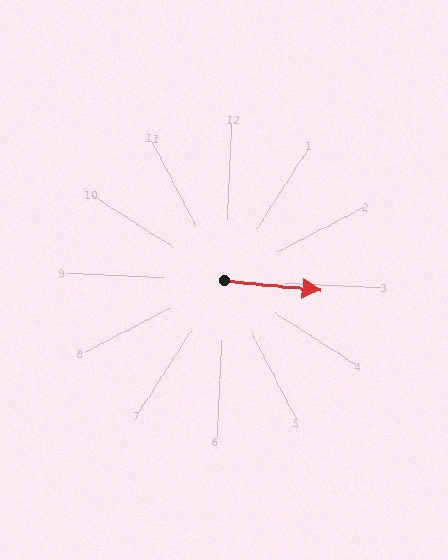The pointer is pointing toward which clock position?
Roughly 3 o'clock.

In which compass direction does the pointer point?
East.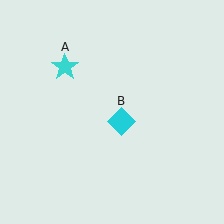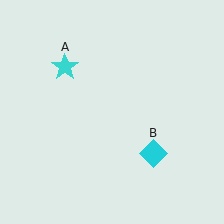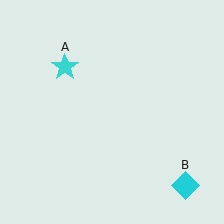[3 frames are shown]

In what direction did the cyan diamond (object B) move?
The cyan diamond (object B) moved down and to the right.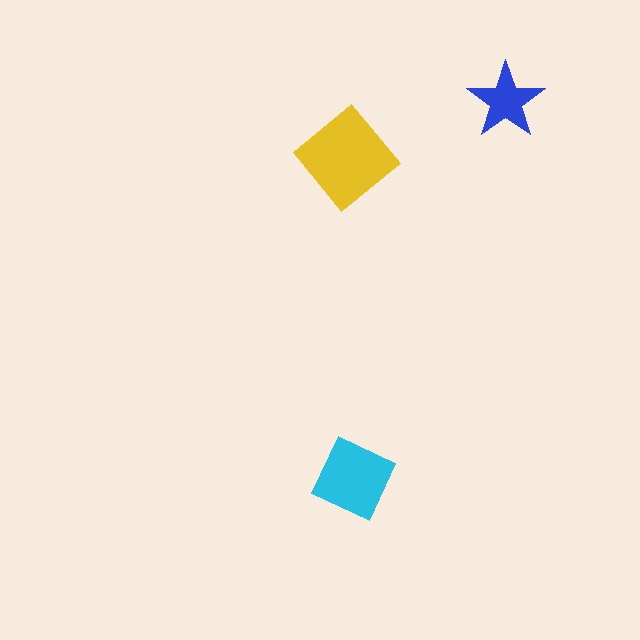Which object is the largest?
The yellow diamond.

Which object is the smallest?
The blue star.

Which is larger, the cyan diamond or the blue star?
The cyan diamond.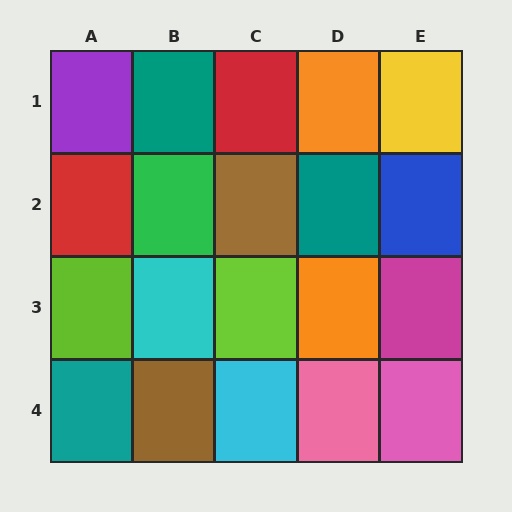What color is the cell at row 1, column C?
Red.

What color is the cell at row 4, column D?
Pink.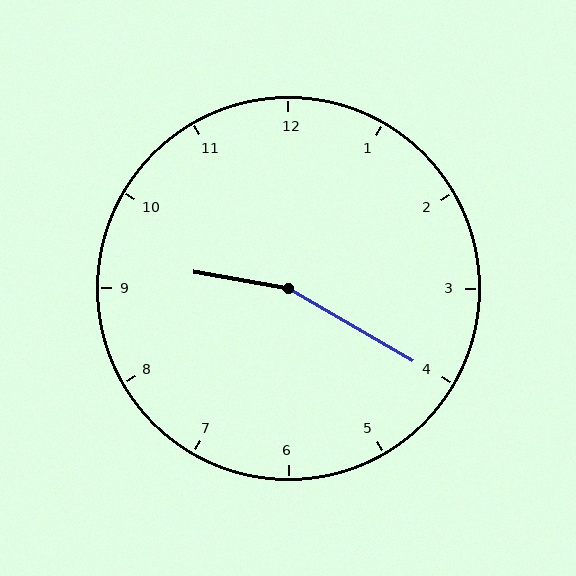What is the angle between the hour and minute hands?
Approximately 160 degrees.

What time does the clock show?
9:20.